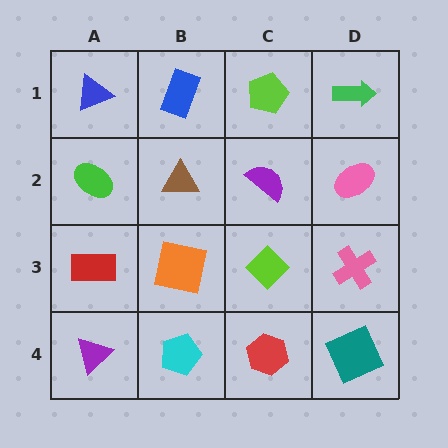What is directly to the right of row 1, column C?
A green arrow.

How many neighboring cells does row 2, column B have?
4.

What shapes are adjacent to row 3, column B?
A brown triangle (row 2, column B), a cyan pentagon (row 4, column B), a red rectangle (row 3, column A), a lime diamond (row 3, column C).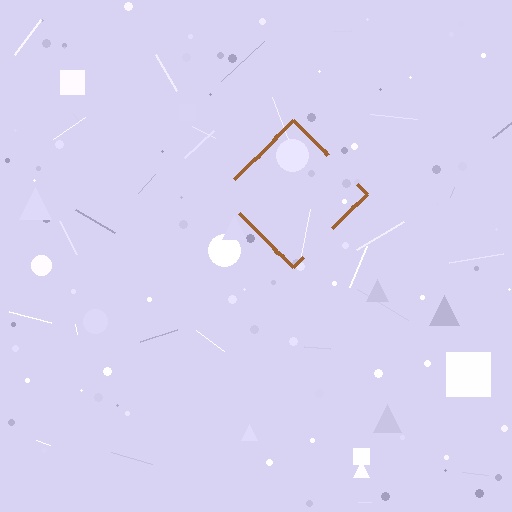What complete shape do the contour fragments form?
The contour fragments form a diamond.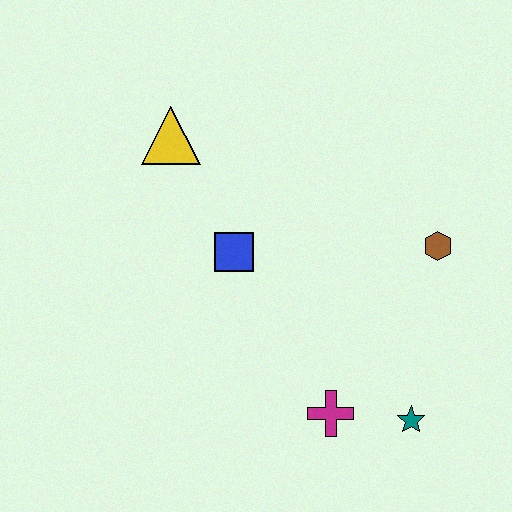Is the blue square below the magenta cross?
No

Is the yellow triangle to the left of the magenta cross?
Yes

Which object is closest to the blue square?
The yellow triangle is closest to the blue square.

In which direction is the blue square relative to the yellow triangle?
The blue square is below the yellow triangle.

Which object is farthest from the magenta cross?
The yellow triangle is farthest from the magenta cross.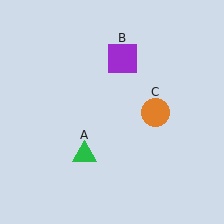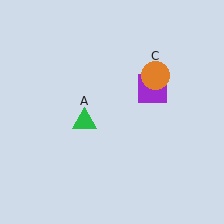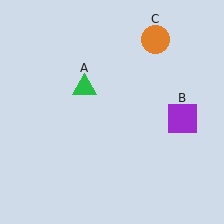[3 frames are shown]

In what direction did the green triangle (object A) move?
The green triangle (object A) moved up.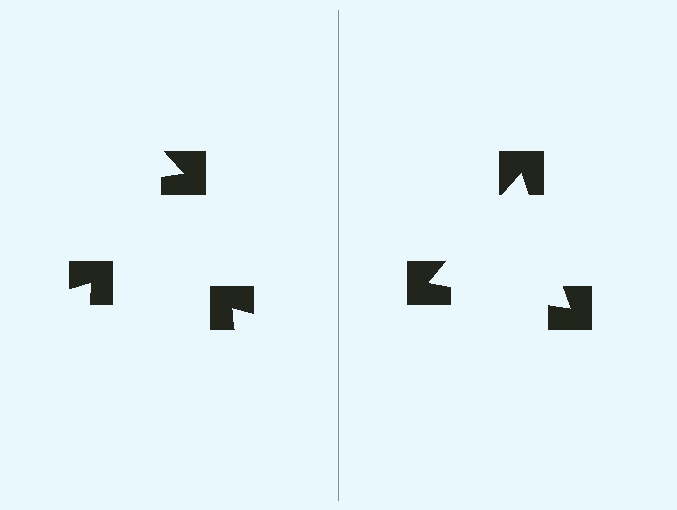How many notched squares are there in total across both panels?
6 — 3 on each side.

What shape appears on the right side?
An illusory triangle.